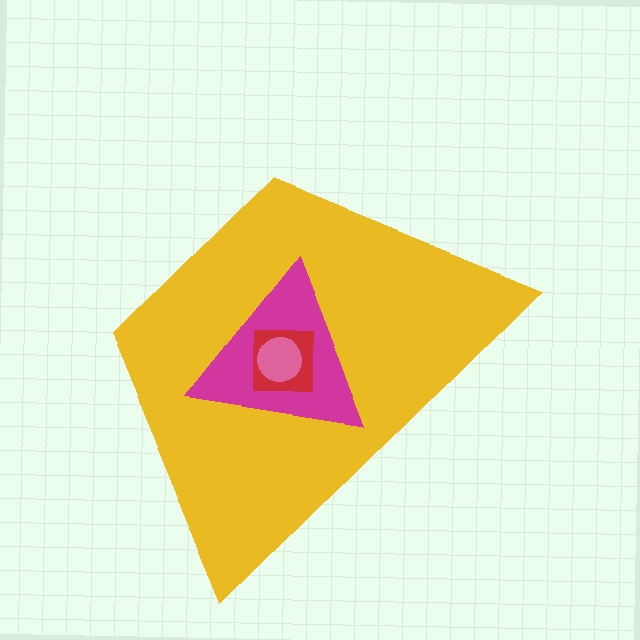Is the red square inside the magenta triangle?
Yes.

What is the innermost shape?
The pink circle.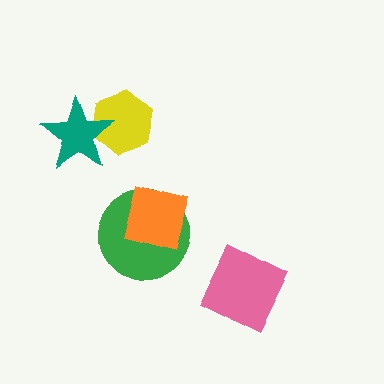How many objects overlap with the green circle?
1 object overlaps with the green circle.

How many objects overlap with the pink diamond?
0 objects overlap with the pink diamond.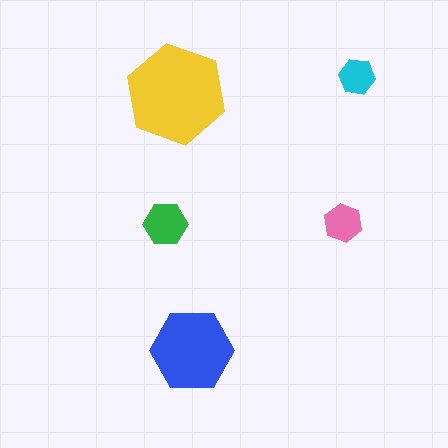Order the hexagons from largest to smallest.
the yellow one, the blue one, the green one, the pink one, the cyan one.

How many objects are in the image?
There are 5 objects in the image.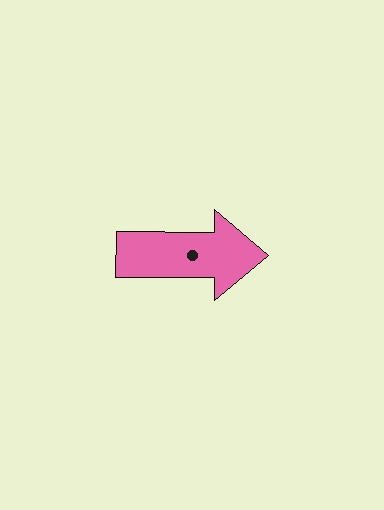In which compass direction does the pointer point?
East.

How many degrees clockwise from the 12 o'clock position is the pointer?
Approximately 90 degrees.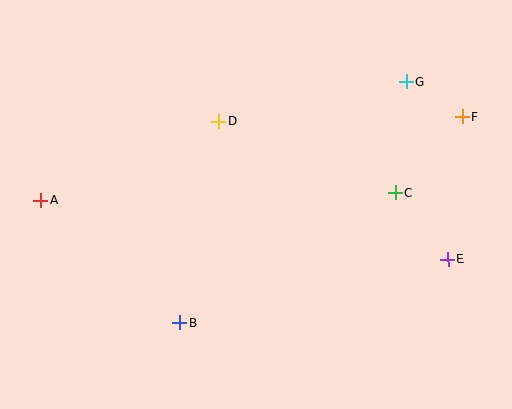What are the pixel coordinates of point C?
Point C is at (395, 192).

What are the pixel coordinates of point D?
Point D is at (219, 122).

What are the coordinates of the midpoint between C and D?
The midpoint between C and D is at (307, 157).